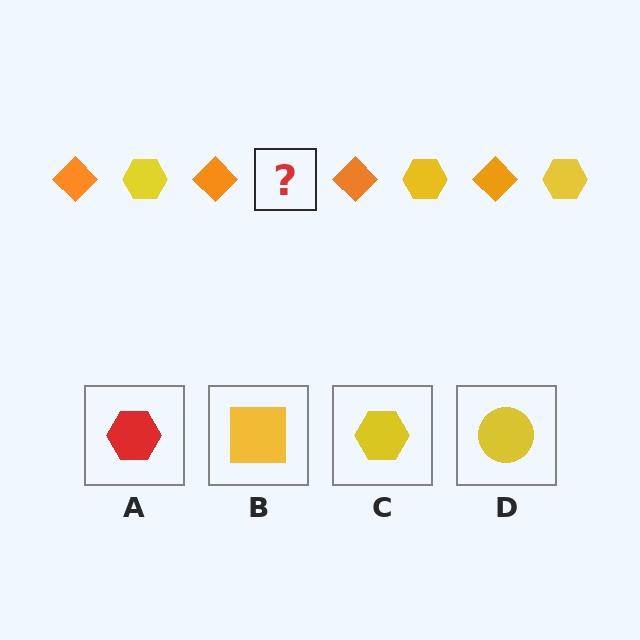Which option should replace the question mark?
Option C.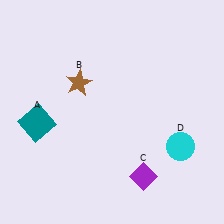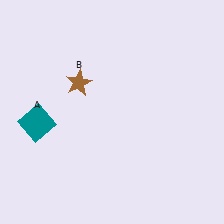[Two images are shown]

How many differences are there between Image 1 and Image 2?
There are 2 differences between the two images.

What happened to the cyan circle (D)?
The cyan circle (D) was removed in Image 2. It was in the bottom-right area of Image 1.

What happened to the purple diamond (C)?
The purple diamond (C) was removed in Image 2. It was in the bottom-right area of Image 1.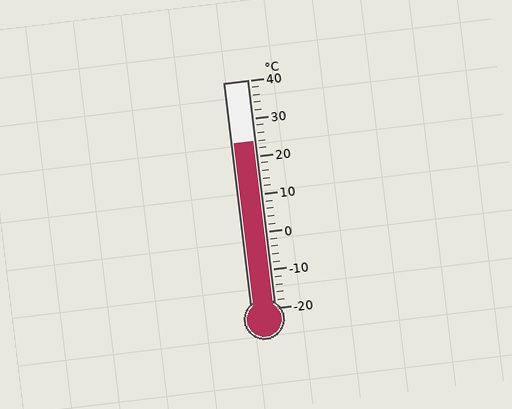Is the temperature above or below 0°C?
The temperature is above 0°C.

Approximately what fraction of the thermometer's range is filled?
The thermometer is filled to approximately 75% of its range.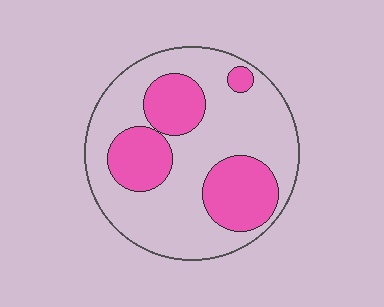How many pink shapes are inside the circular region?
4.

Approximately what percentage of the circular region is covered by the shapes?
Approximately 30%.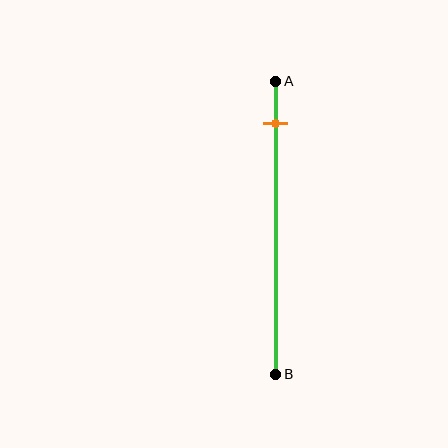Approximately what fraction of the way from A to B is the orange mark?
The orange mark is approximately 15% of the way from A to B.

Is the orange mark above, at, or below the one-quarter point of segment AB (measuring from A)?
The orange mark is above the one-quarter point of segment AB.